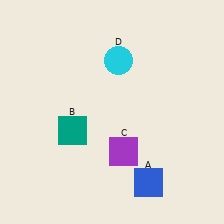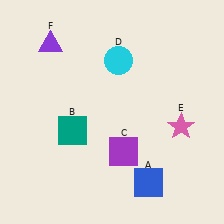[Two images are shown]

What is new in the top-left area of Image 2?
A purple triangle (F) was added in the top-left area of Image 2.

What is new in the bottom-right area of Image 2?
A pink star (E) was added in the bottom-right area of Image 2.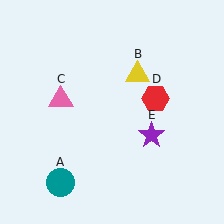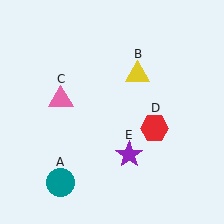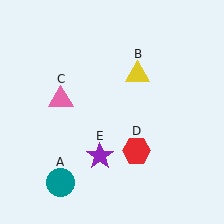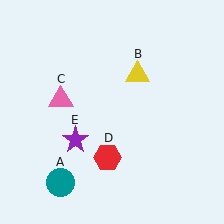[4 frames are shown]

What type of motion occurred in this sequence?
The red hexagon (object D), purple star (object E) rotated clockwise around the center of the scene.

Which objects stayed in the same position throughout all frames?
Teal circle (object A) and yellow triangle (object B) and pink triangle (object C) remained stationary.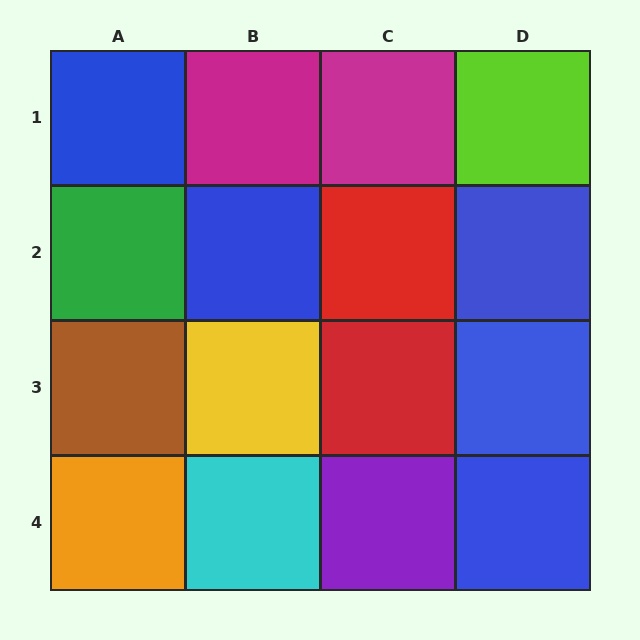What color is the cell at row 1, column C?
Magenta.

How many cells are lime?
1 cell is lime.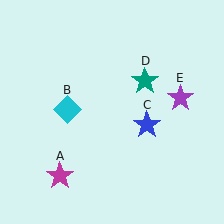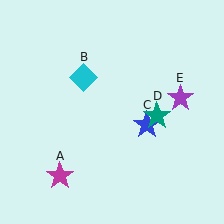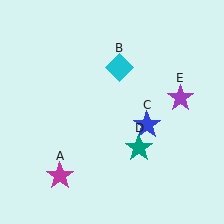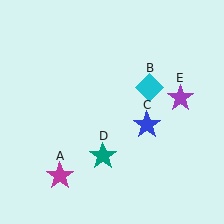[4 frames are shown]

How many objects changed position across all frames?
2 objects changed position: cyan diamond (object B), teal star (object D).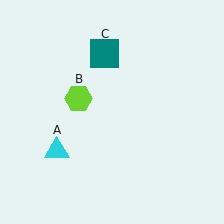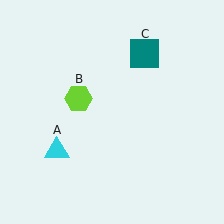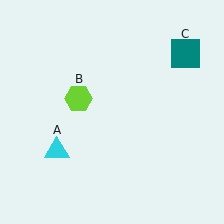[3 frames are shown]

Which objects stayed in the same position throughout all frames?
Cyan triangle (object A) and lime hexagon (object B) remained stationary.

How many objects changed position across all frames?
1 object changed position: teal square (object C).